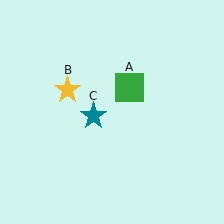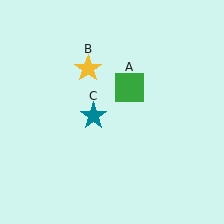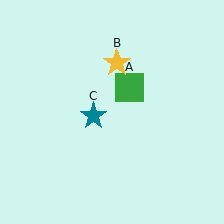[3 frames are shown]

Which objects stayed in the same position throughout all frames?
Green square (object A) and teal star (object C) remained stationary.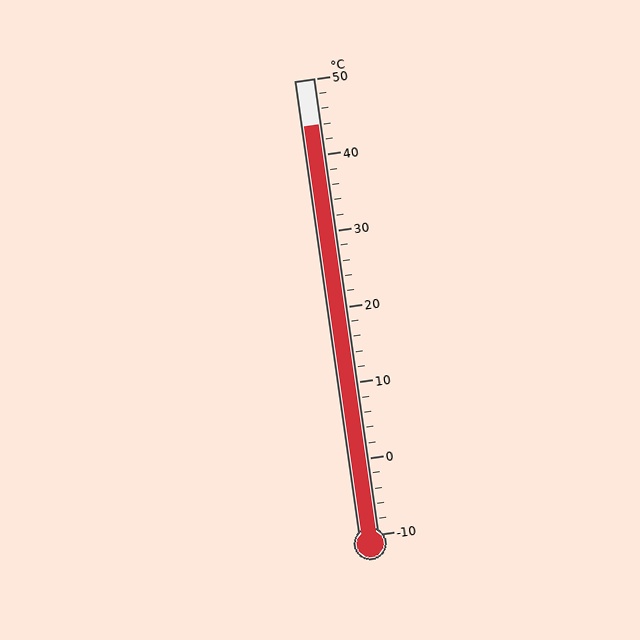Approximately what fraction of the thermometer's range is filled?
The thermometer is filled to approximately 90% of its range.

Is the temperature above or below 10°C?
The temperature is above 10°C.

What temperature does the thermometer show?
The thermometer shows approximately 44°C.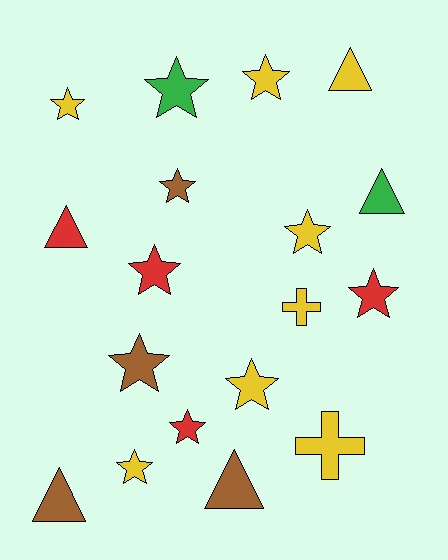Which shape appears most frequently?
Star, with 11 objects.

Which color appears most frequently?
Yellow, with 8 objects.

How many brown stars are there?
There are 2 brown stars.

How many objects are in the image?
There are 18 objects.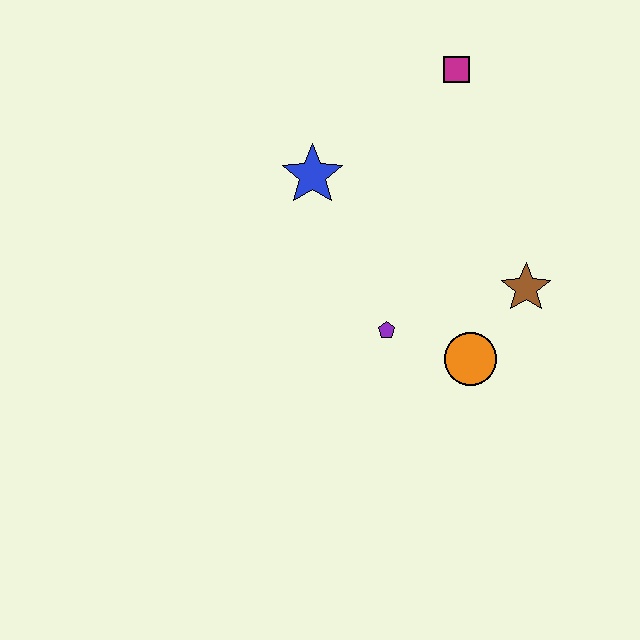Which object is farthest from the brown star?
The blue star is farthest from the brown star.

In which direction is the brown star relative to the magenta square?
The brown star is below the magenta square.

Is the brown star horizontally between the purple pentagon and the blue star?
No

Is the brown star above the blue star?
No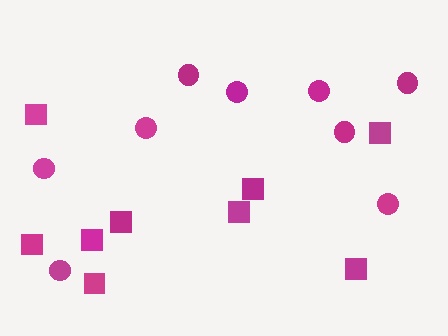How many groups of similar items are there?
There are 2 groups: one group of circles (9) and one group of squares (9).